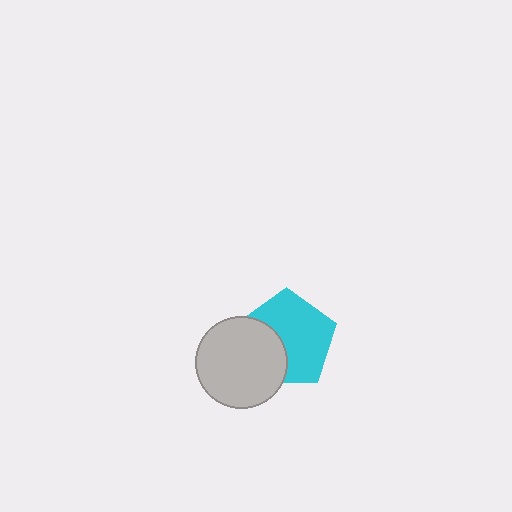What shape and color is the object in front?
The object in front is a light gray circle.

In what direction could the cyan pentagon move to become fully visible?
The cyan pentagon could move toward the upper-right. That would shift it out from behind the light gray circle entirely.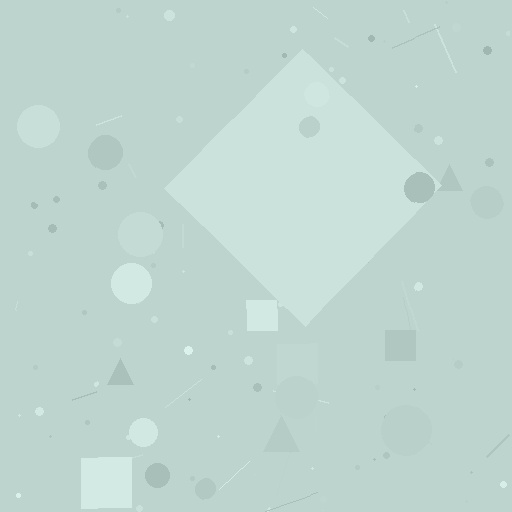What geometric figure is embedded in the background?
A diamond is embedded in the background.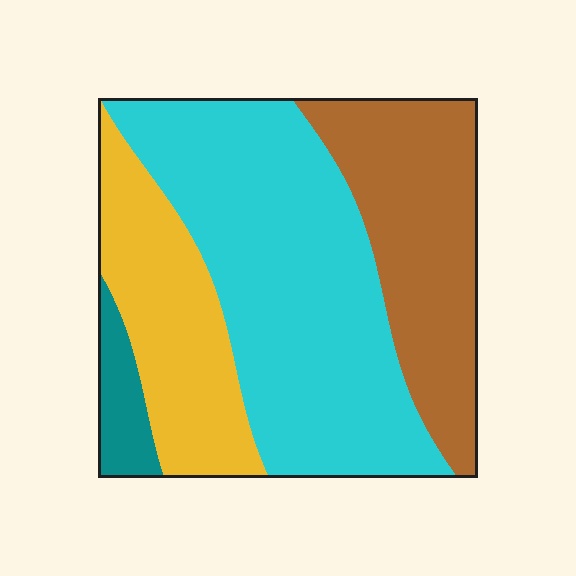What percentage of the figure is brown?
Brown covers roughly 25% of the figure.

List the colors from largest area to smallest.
From largest to smallest: cyan, brown, yellow, teal.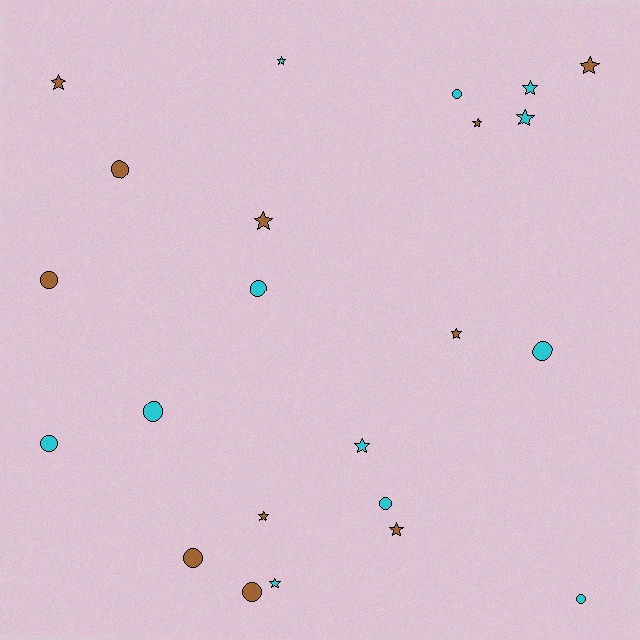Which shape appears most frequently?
Star, with 12 objects.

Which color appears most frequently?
Cyan, with 12 objects.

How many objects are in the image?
There are 23 objects.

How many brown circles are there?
There are 4 brown circles.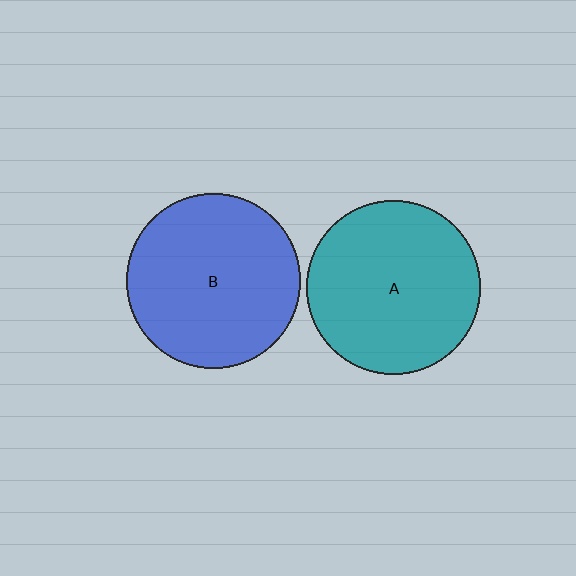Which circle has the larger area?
Circle B (blue).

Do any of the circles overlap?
No, none of the circles overlap.